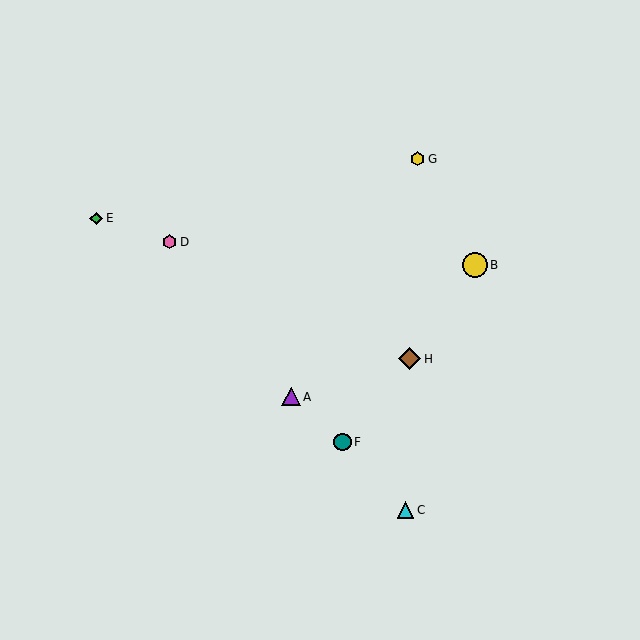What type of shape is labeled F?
Shape F is a teal circle.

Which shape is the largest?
The yellow circle (labeled B) is the largest.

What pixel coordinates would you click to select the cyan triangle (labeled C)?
Click at (405, 510) to select the cyan triangle C.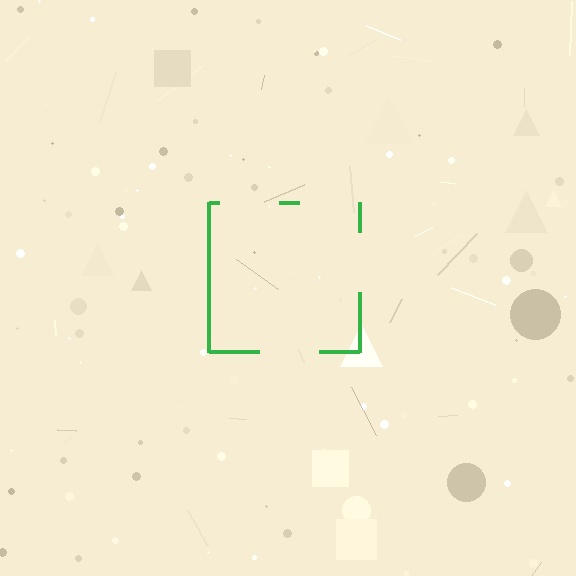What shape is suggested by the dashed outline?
The dashed outline suggests a square.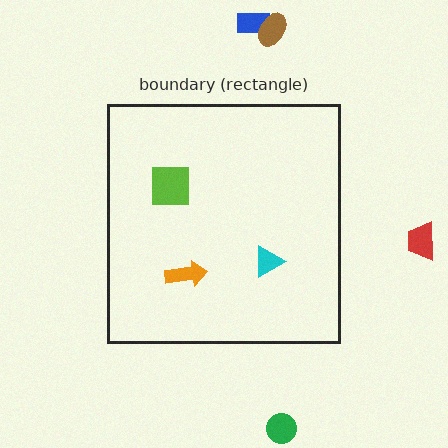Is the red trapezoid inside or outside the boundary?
Outside.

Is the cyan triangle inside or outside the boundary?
Inside.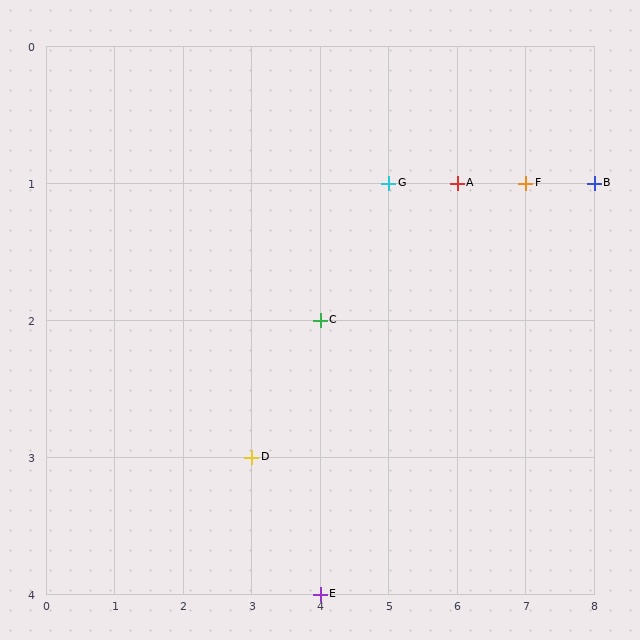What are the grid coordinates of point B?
Point B is at grid coordinates (8, 1).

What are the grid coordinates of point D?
Point D is at grid coordinates (3, 3).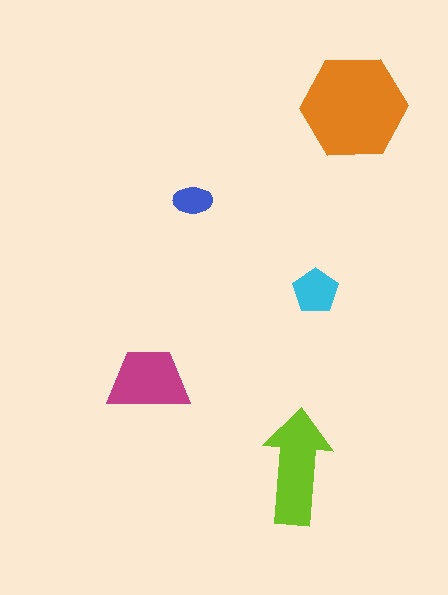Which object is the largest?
The orange hexagon.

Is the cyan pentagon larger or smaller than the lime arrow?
Smaller.